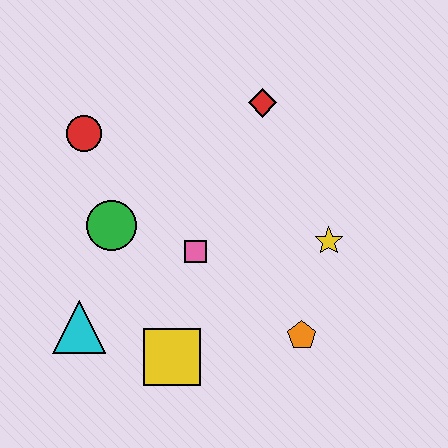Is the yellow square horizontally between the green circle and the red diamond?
Yes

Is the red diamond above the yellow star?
Yes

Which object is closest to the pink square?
The green circle is closest to the pink square.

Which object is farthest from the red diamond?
The cyan triangle is farthest from the red diamond.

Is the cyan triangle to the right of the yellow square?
No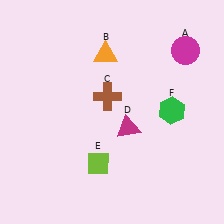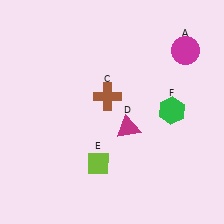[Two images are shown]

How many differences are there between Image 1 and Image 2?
There is 1 difference between the two images.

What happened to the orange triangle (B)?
The orange triangle (B) was removed in Image 2. It was in the top-left area of Image 1.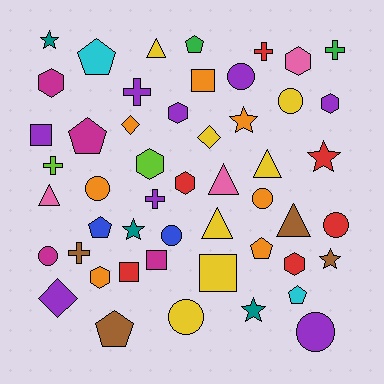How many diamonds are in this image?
There are 3 diamonds.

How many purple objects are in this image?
There are 8 purple objects.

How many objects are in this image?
There are 50 objects.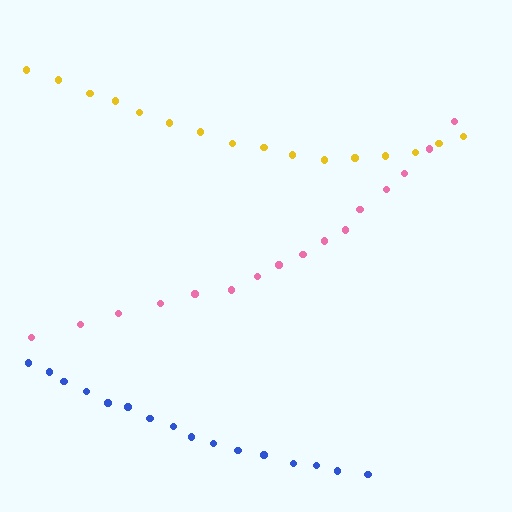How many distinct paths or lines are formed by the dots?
There are 3 distinct paths.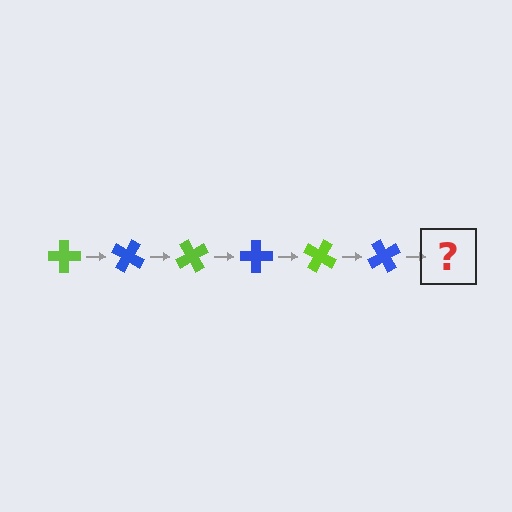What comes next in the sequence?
The next element should be a lime cross, rotated 180 degrees from the start.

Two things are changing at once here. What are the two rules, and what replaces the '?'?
The two rules are that it rotates 30 degrees each step and the color cycles through lime and blue. The '?' should be a lime cross, rotated 180 degrees from the start.